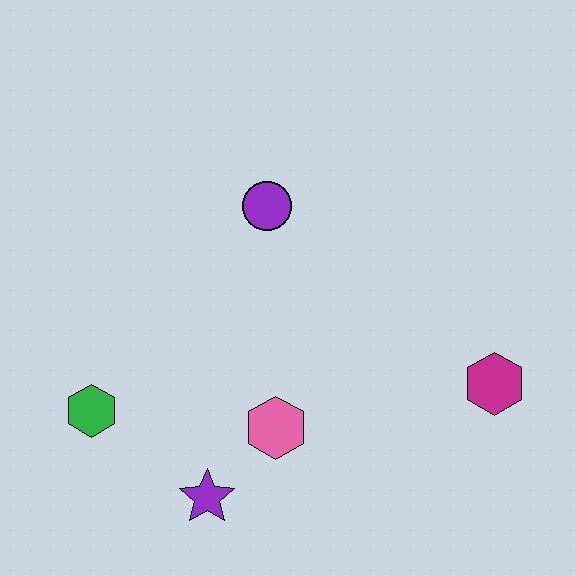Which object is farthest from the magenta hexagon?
The green hexagon is farthest from the magenta hexagon.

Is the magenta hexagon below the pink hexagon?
No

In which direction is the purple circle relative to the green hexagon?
The purple circle is above the green hexagon.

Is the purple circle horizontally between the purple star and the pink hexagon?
Yes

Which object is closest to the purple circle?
The pink hexagon is closest to the purple circle.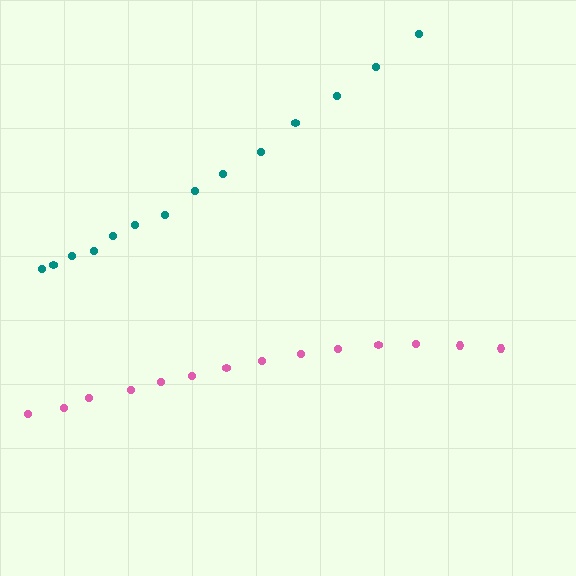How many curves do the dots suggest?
There are 2 distinct paths.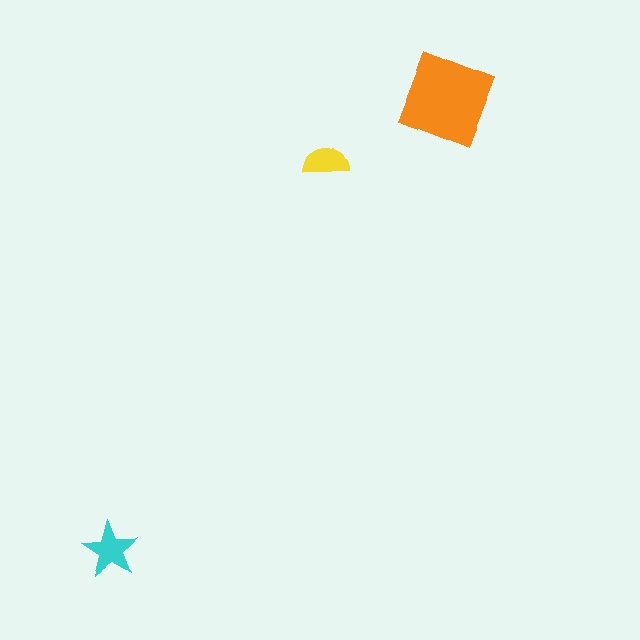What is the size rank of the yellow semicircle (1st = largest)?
3rd.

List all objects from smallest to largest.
The yellow semicircle, the cyan star, the orange diamond.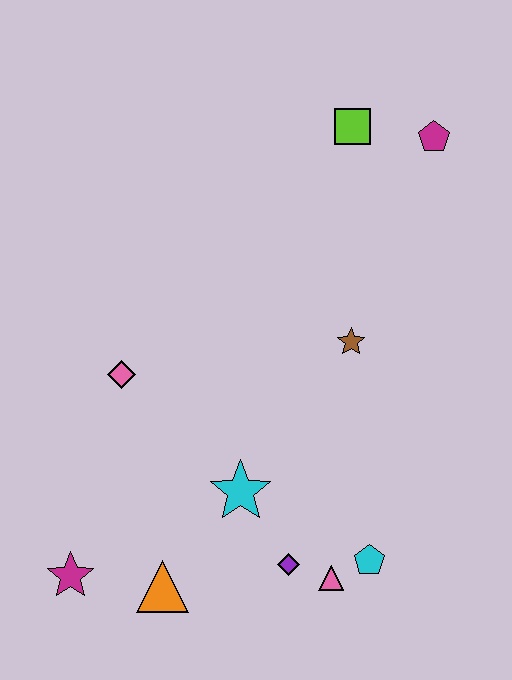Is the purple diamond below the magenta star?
No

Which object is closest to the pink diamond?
The cyan star is closest to the pink diamond.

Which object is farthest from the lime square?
The magenta star is farthest from the lime square.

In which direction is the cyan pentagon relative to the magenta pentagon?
The cyan pentagon is below the magenta pentagon.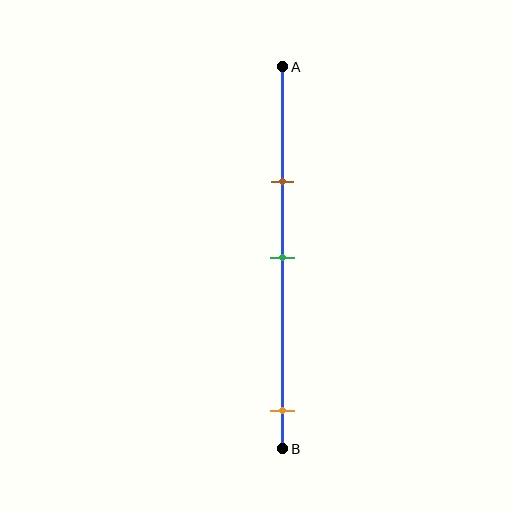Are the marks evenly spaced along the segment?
No, the marks are not evenly spaced.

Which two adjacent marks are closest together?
The brown and green marks are the closest adjacent pair.